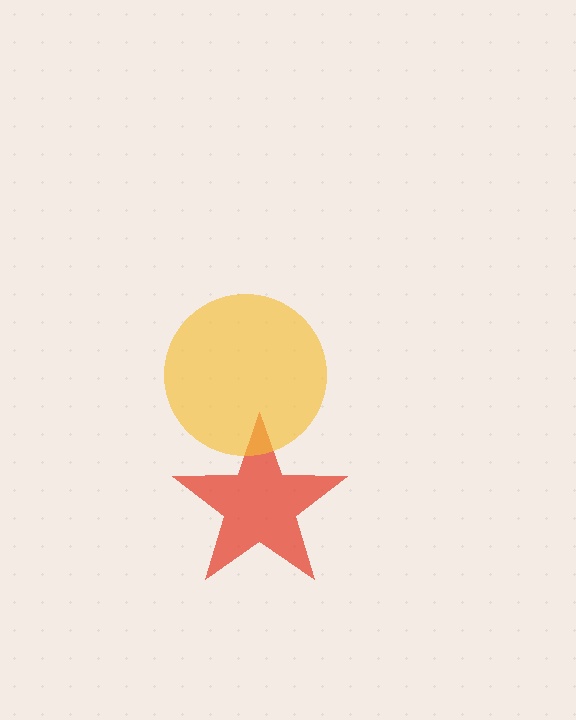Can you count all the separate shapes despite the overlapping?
Yes, there are 2 separate shapes.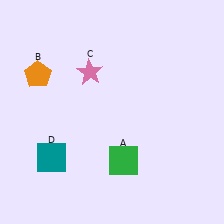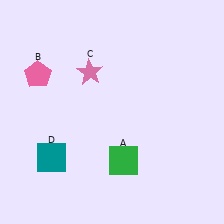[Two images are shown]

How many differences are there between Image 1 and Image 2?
There is 1 difference between the two images.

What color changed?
The pentagon (B) changed from orange in Image 1 to pink in Image 2.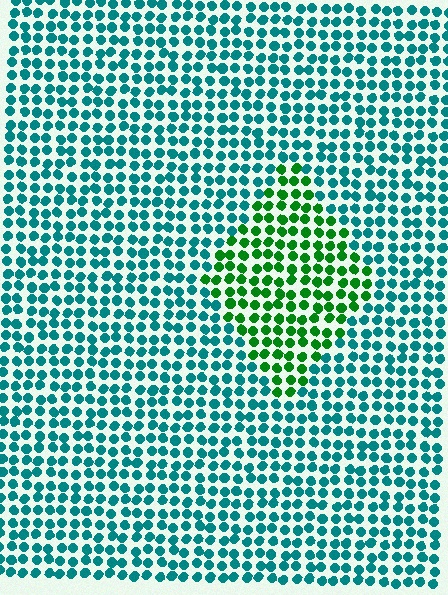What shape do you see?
I see a diamond.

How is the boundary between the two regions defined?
The boundary is defined purely by a slight shift in hue (about 52 degrees). Spacing, size, and orientation are identical on both sides.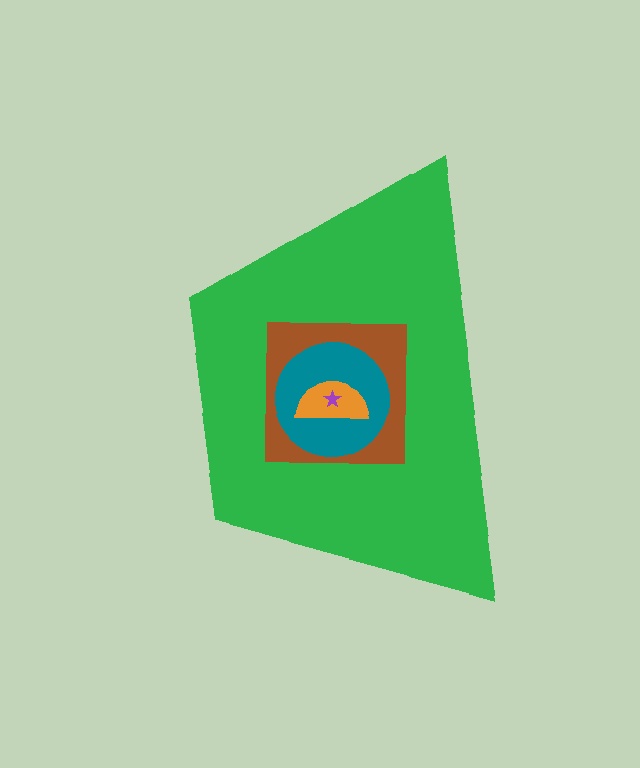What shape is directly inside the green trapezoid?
The brown square.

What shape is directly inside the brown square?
The teal circle.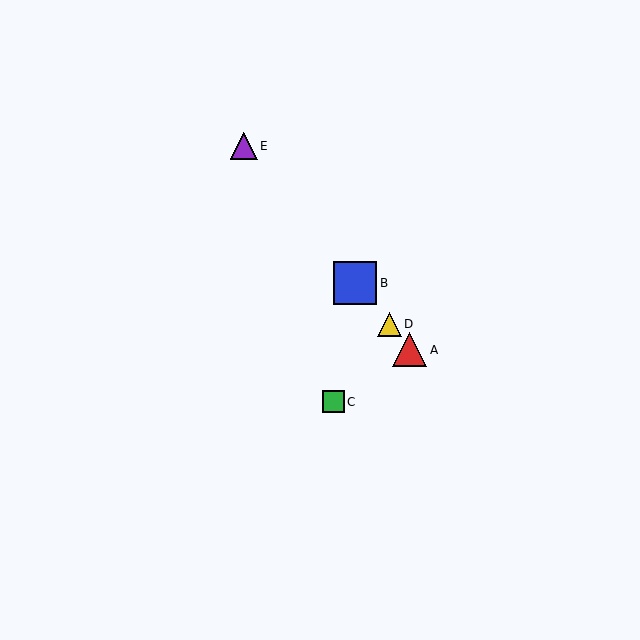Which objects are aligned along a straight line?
Objects A, B, D, E are aligned along a straight line.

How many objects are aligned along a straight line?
4 objects (A, B, D, E) are aligned along a straight line.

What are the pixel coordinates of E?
Object E is at (244, 146).